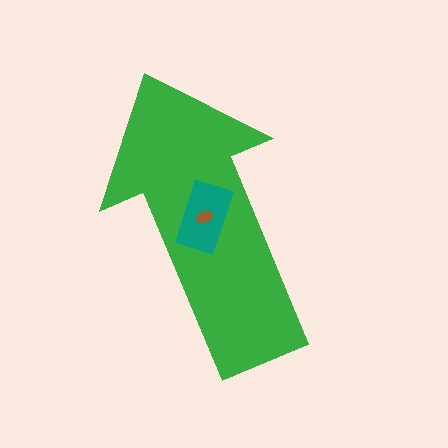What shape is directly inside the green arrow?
The teal rectangle.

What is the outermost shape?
The green arrow.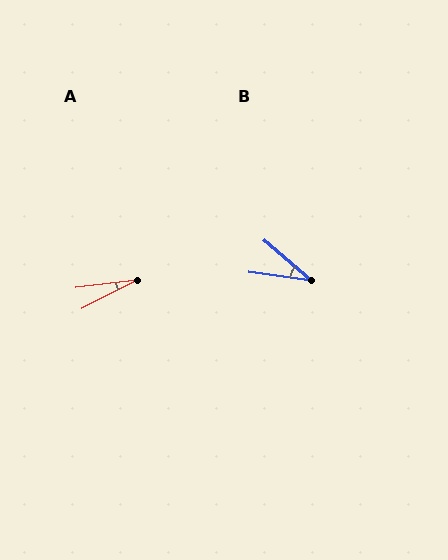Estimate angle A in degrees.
Approximately 21 degrees.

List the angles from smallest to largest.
A (21°), B (33°).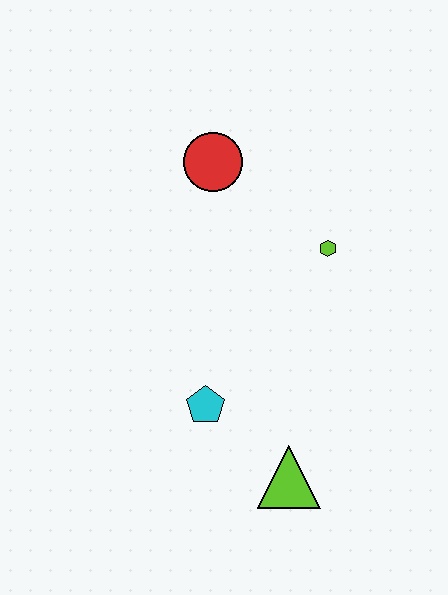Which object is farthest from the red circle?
The lime triangle is farthest from the red circle.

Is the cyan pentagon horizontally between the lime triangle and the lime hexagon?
No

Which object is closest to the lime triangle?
The cyan pentagon is closest to the lime triangle.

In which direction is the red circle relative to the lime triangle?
The red circle is above the lime triangle.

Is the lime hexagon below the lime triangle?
No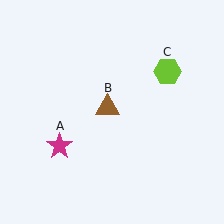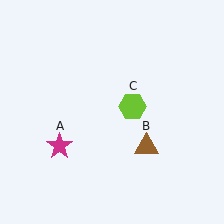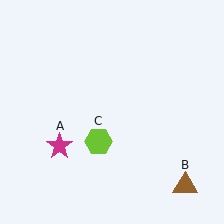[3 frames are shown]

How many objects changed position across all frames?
2 objects changed position: brown triangle (object B), lime hexagon (object C).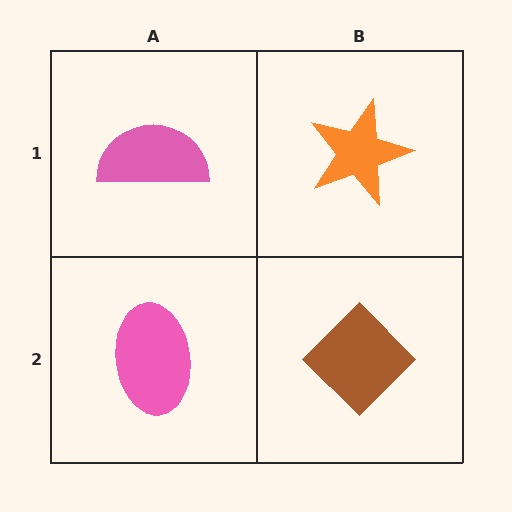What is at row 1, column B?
An orange star.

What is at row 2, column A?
A pink ellipse.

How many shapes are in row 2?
2 shapes.